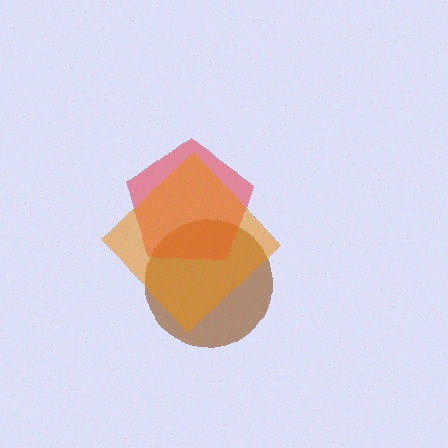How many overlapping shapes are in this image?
There are 3 overlapping shapes in the image.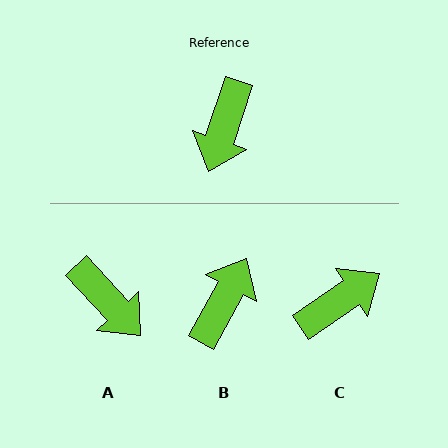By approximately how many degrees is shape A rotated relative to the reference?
Approximately 61 degrees counter-clockwise.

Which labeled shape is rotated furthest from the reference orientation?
B, about 170 degrees away.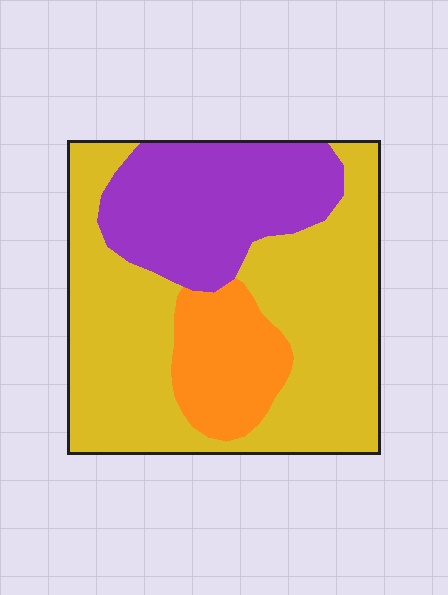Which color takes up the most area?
Yellow, at roughly 60%.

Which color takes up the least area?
Orange, at roughly 15%.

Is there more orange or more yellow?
Yellow.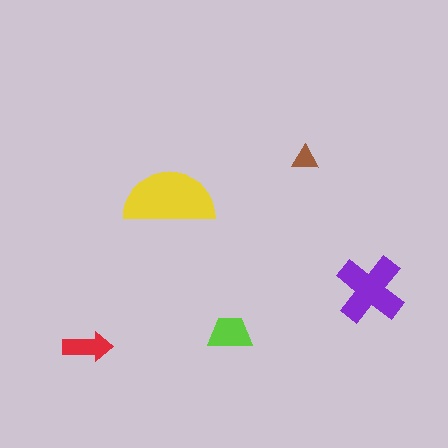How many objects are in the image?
There are 5 objects in the image.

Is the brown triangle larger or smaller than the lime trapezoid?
Smaller.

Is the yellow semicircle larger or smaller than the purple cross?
Larger.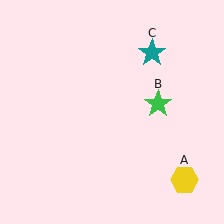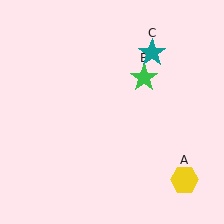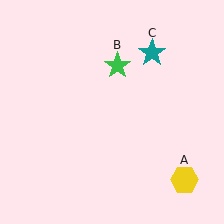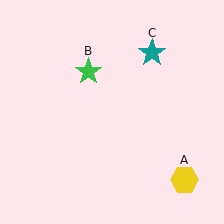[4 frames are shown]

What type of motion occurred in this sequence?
The green star (object B) rotated counterclockwise around the center of the scene.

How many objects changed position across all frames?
1 object changed position: green star (object B).